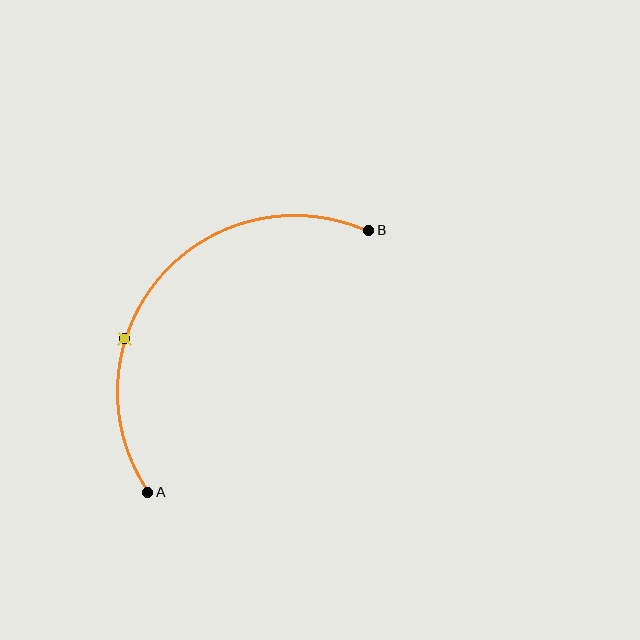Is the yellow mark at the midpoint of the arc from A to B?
No. The yellow mark lies on the arc but is closer to endpoint A. The arc midpoint would be at the point on the curve equidistant along the arc from both A and B.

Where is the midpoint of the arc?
The arc midpoint is the point on the curve farthest from the straight line joining A and B. It sits above and to the left of that line.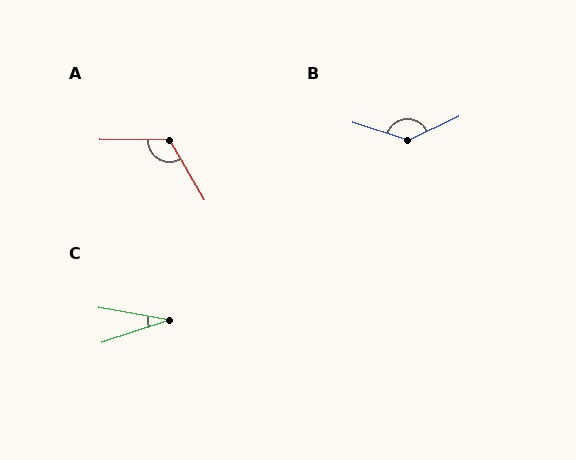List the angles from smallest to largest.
C (28°), A (121°), B (137°).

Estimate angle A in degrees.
Approximately 121 degrees.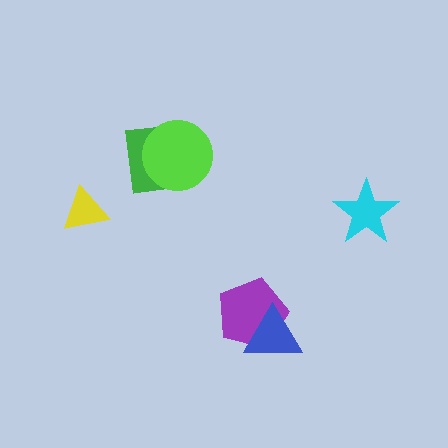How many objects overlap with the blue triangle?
1 object overlaps with the blue triangle.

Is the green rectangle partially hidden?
Yes, it is partially covered by another shape.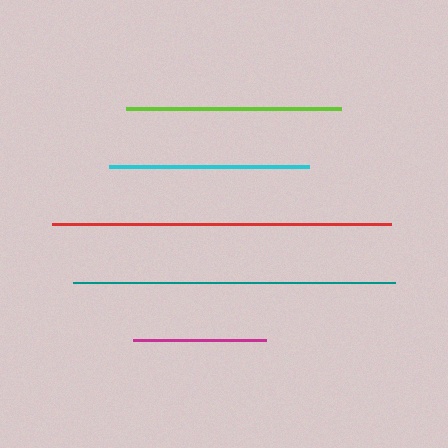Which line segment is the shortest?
The magenta line is the shortest at approximately 133 pixels.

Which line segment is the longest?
The red line is the longest at approximately 339 pixels.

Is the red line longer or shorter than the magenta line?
The red line is longer than the magenta line.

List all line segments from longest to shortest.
From longest to shortest: red, teal, lime, cyan, magenta.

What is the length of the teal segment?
The teal segment is approximately 323 pixels long.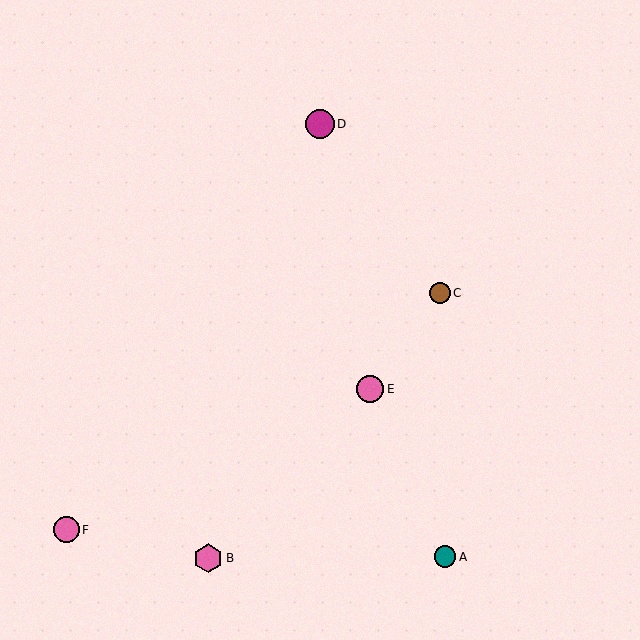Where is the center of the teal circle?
The center of the teal circle is at (445, 557).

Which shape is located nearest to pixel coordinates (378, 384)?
The pink circle (labeled E) at (370, 389) is nearest to that location.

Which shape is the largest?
The magenta circle (labeled D) is the largest.